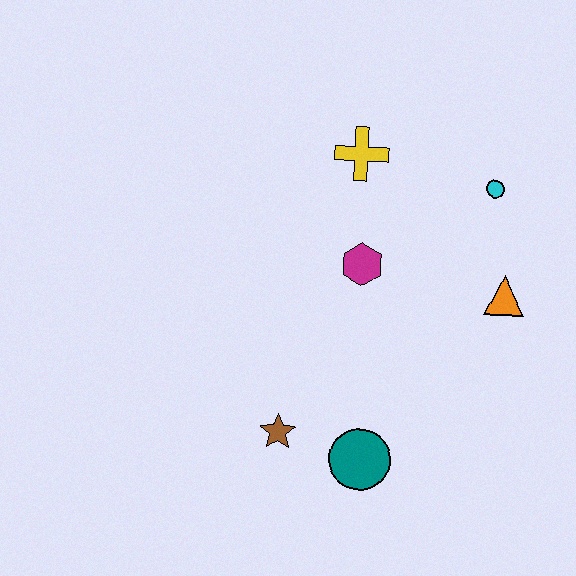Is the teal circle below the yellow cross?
Yes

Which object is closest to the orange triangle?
The cyan circle is closest to the orange triangle.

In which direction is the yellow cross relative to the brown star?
The yellow cross is above the brown star.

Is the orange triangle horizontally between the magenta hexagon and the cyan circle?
No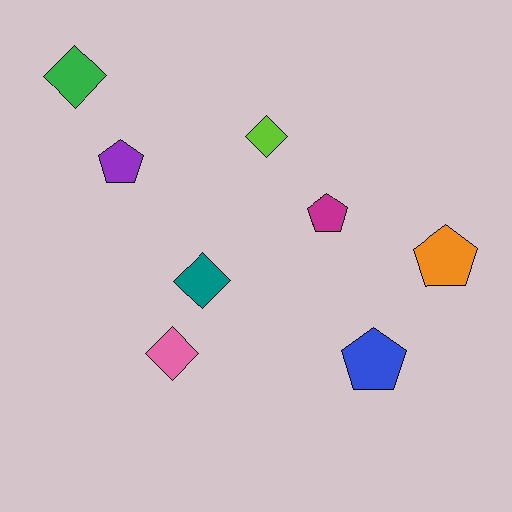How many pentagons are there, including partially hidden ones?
There are 4 pentagons.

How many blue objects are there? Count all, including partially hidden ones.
There is 1 blue object.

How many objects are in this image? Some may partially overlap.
There are 8 objects.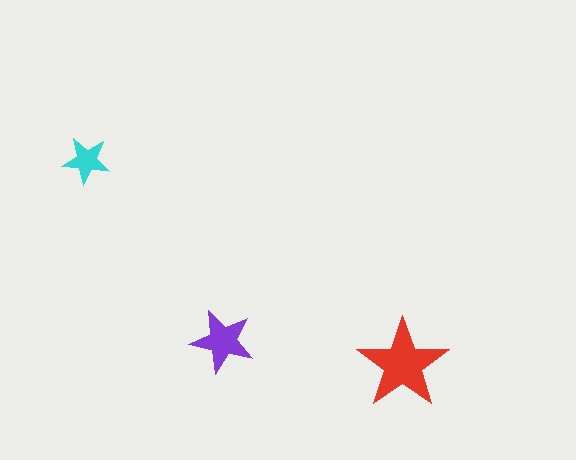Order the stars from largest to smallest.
the red one, the purple one, the cyan one.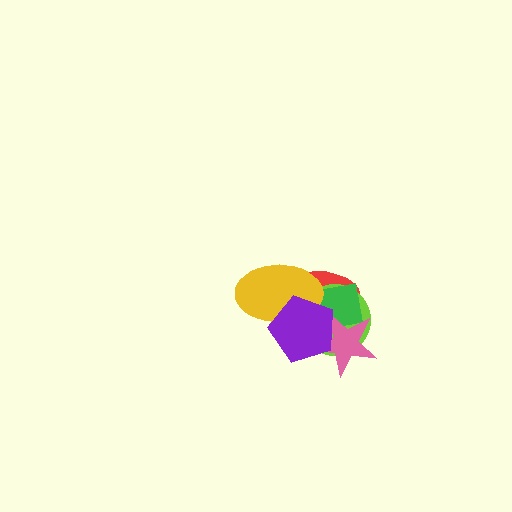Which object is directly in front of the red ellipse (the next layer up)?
The lime circle is directly in front of the red ellipse.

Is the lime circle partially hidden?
Yes, it is partially covered by another shape.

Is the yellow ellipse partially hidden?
Yes, it is partially covered by another shape.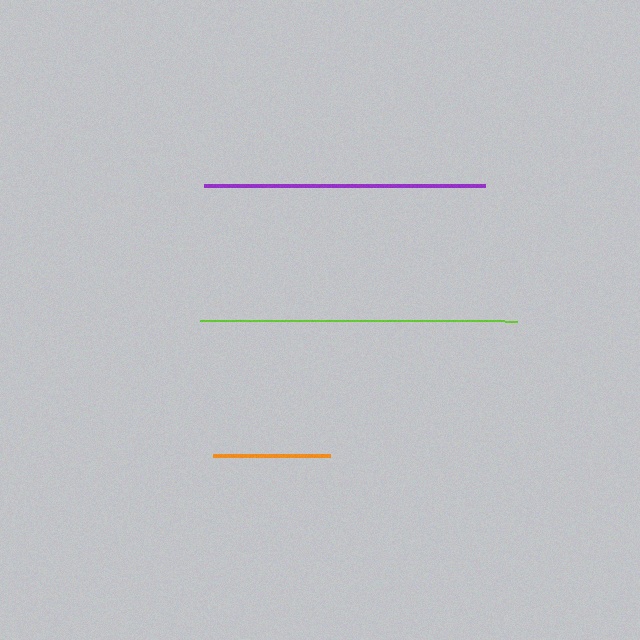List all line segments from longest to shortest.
From longest to shortest: lime, purple, orange.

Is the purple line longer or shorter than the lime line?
The lime line is longer than the purple line.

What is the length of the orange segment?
The orange segment is approximately 117 pixels long.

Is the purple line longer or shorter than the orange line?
The purple line is longer than the orange line.